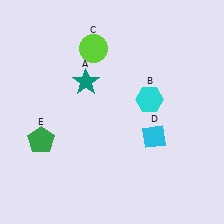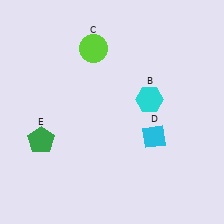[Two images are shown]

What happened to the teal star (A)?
The teal star (A) was removed in Image 2. It was in the top-left area of Image 1.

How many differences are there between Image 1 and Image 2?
There is 1 difference between the two images.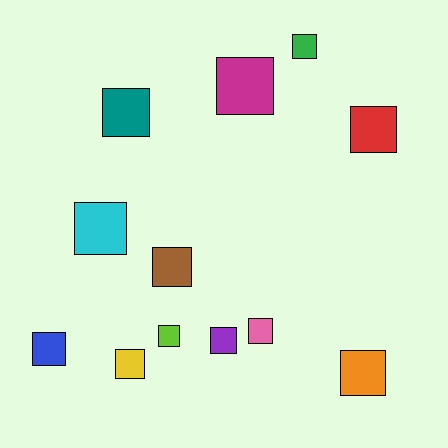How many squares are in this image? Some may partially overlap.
There are 12 squares.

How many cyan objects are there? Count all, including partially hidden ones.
There is 1 cyan object.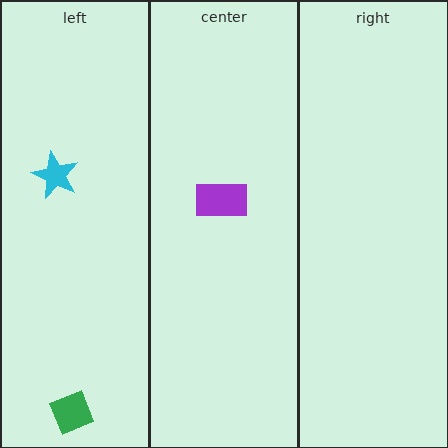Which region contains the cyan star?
The left region.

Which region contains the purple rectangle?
The center region.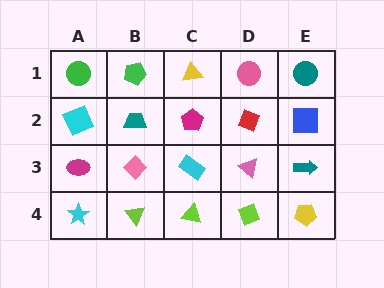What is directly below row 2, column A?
A magenta ellipse.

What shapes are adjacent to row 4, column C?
A cyan rectangle (row 3, column C), a lime triangle (row 4, column B), a lime diamond (row 4, column D).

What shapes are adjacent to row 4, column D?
A pink triangle (row 3, column D), a lime triangle (row 4, column C), a yellow pentagon (row 4, column E).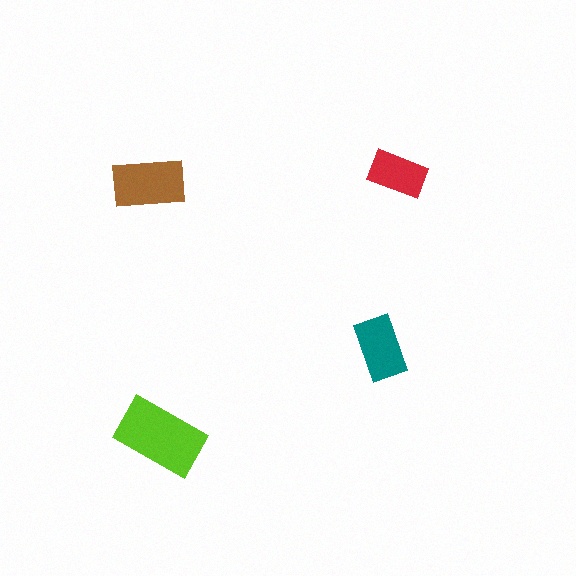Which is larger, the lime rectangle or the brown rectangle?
The lime one.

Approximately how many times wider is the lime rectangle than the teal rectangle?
About 1.5 times wider.